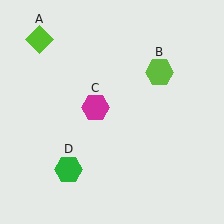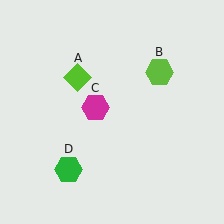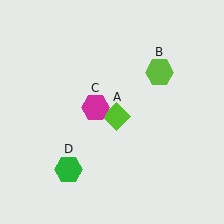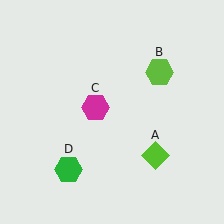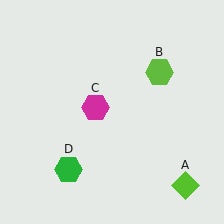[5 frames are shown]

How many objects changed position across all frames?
1 object changed position: lime diamond (object A).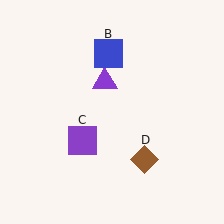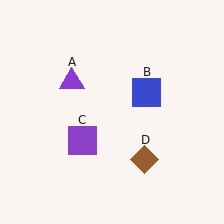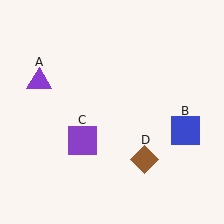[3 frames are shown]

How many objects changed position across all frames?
2 objects changed position: purple triangle (object A), blue square (object B).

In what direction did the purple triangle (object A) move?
The purple triangle (object A) moved left.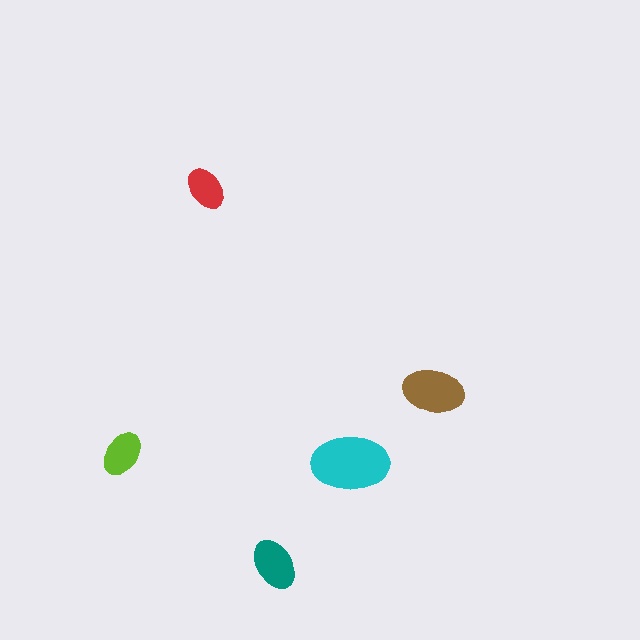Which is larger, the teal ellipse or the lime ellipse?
The teal one.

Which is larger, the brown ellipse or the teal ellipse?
The brown one.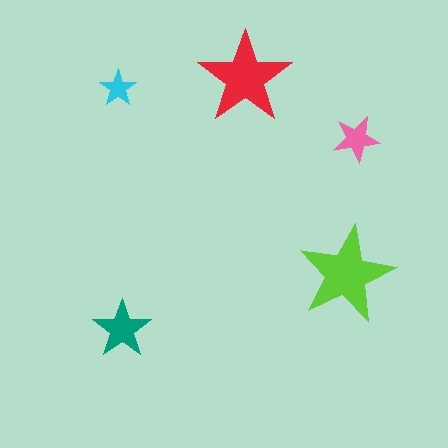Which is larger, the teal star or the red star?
The red one.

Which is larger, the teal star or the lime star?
The lime one.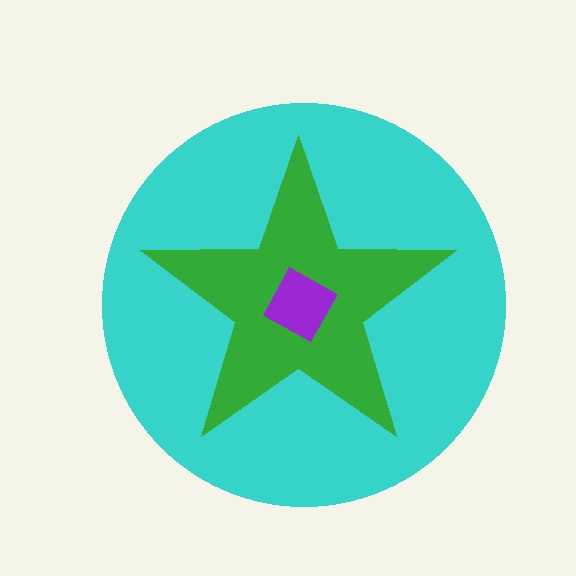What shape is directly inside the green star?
The purple square.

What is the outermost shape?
The cyan circle.